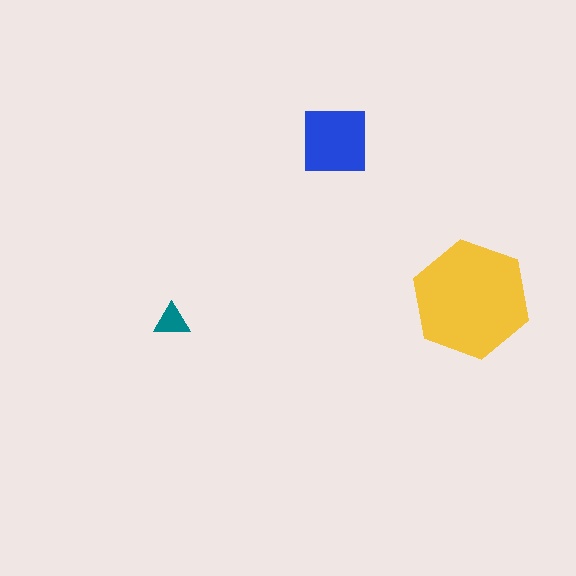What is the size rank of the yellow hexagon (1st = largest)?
1st.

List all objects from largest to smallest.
The yellow hexagon, the blue square, the teal triangle.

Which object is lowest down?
The teal triangle is bottommost.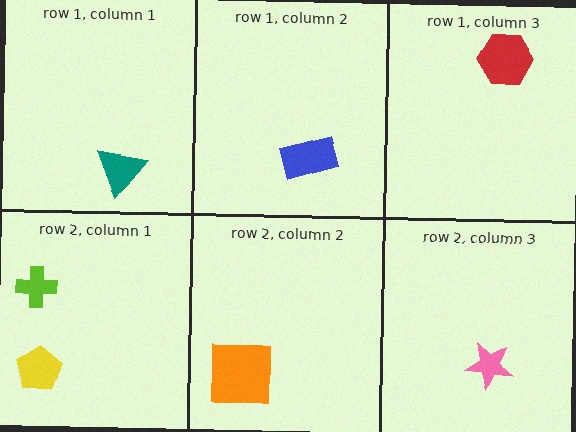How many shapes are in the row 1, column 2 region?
1.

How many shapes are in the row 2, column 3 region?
1.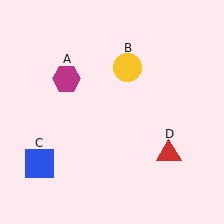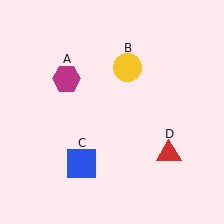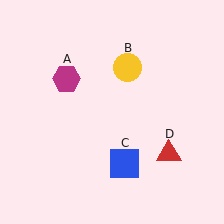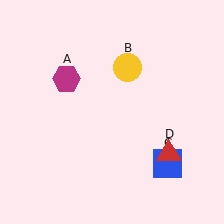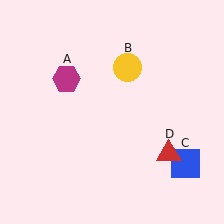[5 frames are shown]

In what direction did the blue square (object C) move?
The blue square (object C) moved right.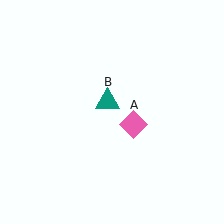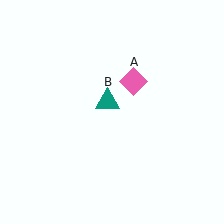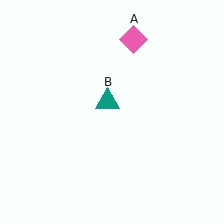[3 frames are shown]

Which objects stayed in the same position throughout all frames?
Teal triangle (object B) remained stationary.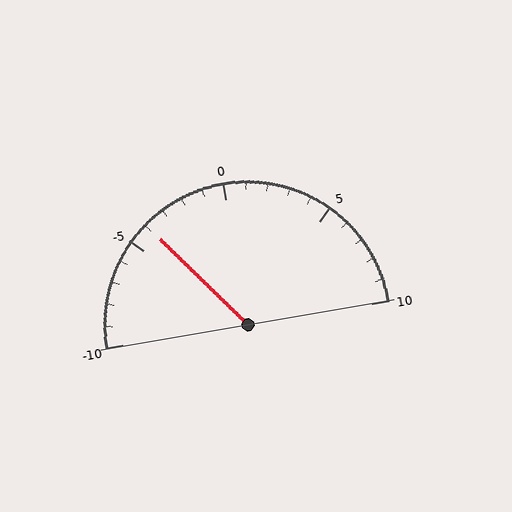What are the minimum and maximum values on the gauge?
The gauge ranges from -10 to 10.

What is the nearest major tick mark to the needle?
The nearest major tick mark is -5.